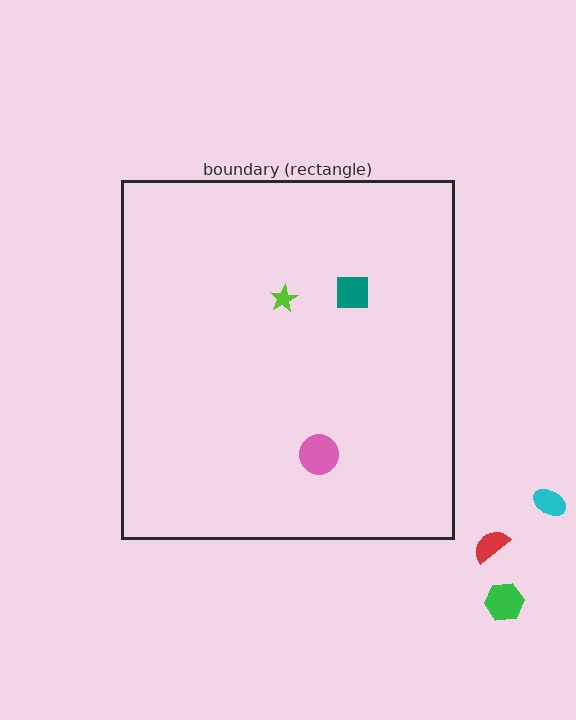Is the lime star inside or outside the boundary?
Inside.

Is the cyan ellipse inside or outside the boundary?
Outside.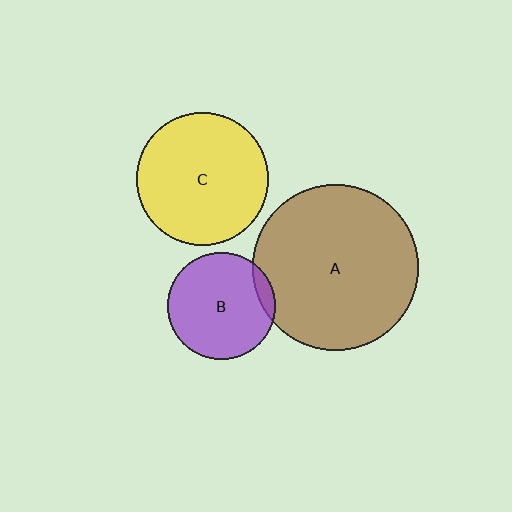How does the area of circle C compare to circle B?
Approximately 1.5 times.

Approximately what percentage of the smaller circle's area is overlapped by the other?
Approximately 10%.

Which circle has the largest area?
Circle A (brown).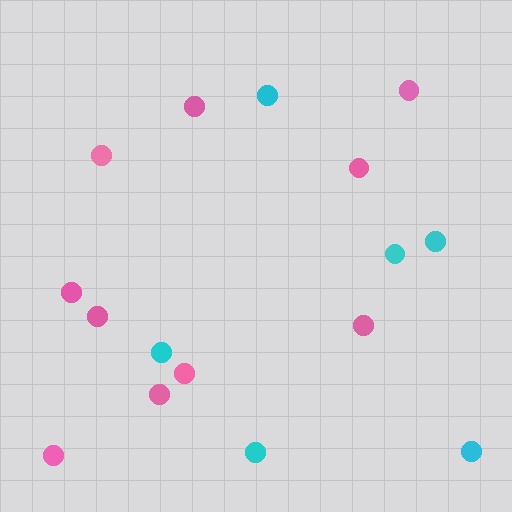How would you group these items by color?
There are 2 groups: one group of pink circles (10) and one group of cyan circles (6).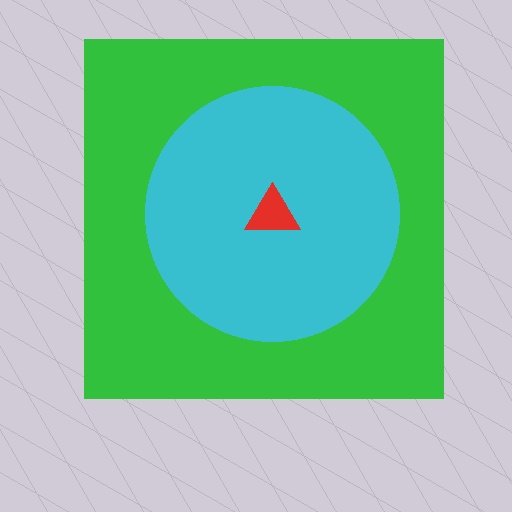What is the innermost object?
The red triangle.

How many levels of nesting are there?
3.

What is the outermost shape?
The green square.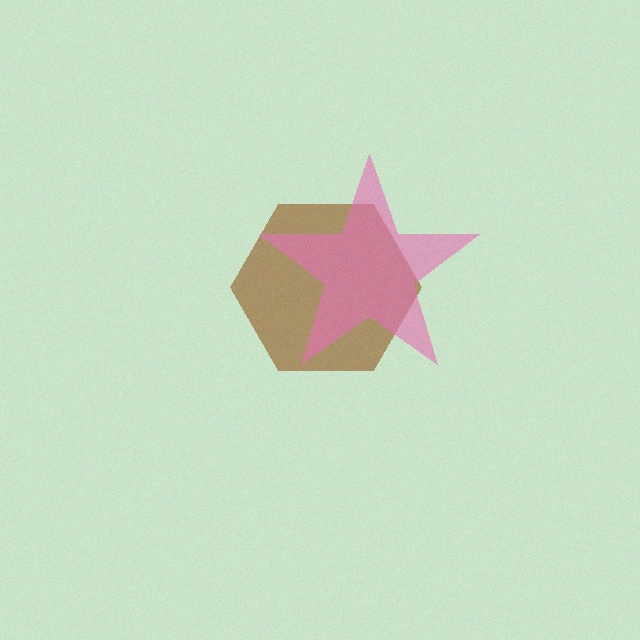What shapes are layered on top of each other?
The layered shapes are: a brown hexagon, a pink star.